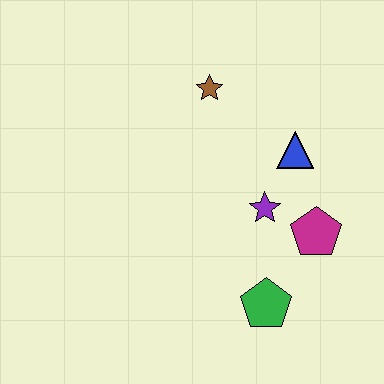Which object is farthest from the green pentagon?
The brown star is farthest from the green pentagon.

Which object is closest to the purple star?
The magenta pentagon is closest to the purple star.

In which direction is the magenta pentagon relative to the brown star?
The magenta pentagon is below the brown star.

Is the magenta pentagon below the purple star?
Yes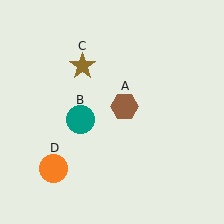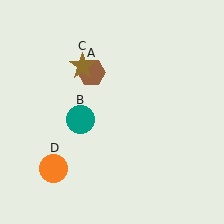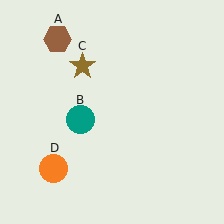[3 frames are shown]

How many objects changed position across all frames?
1 object changed position: brown hexagon (object A).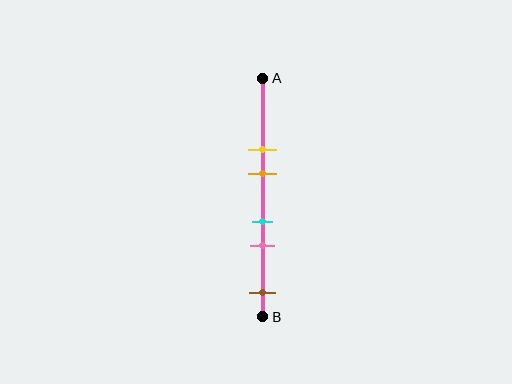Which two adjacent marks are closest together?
The cyan and pink marks are the closest adjacent pair.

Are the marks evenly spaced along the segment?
No, the marks are not evenly spaced.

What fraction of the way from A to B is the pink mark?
The pink mark is approximately 70% (0.7) of the way from A to B.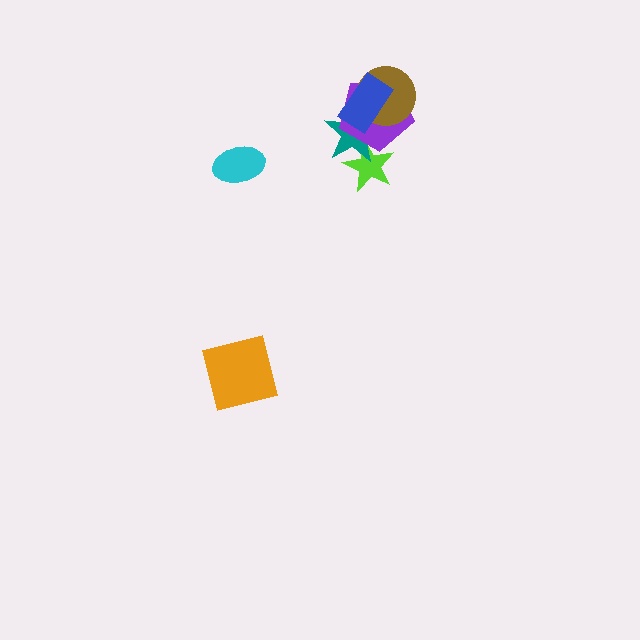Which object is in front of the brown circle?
The blue rectangle is in front of the brown circle.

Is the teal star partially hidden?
Yes, it is partially covered by another shape.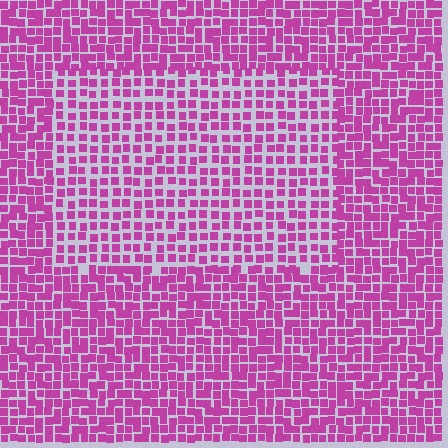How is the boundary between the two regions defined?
The boundary is defined by a change in element density (approximately 1.5x ratio). All elements are the same color, size, and shape.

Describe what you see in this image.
The image contains small magenta elements arranged at two different densities. A rectangle-shaped region is visible where the elements are less densely packed than the surrounding area.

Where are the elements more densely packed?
The elements are more densely packed outside the rectangle boundary.